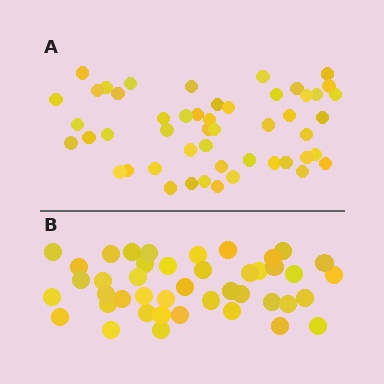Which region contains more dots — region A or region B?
Region A (the top region) has more dots.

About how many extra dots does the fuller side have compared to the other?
Region A has roughly 8 or so more dots than region B.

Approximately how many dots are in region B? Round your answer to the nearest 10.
About 40 dots. (The exact count is 43, which rounds to 40.)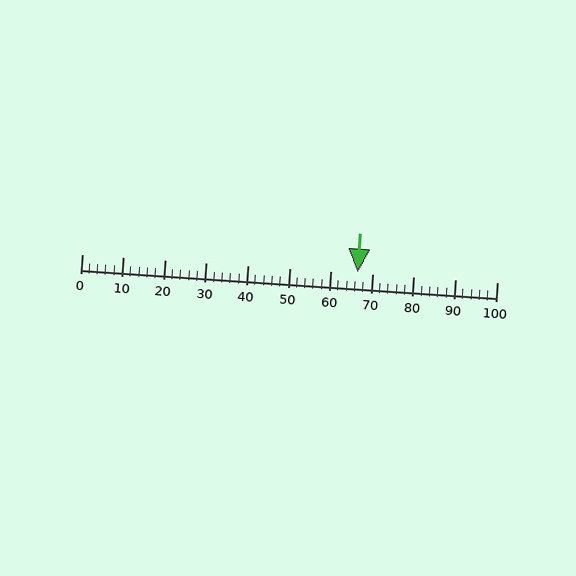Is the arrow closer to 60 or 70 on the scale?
The arrow is closer to 70.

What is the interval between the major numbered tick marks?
The major tick marks are spaced 10 units apart.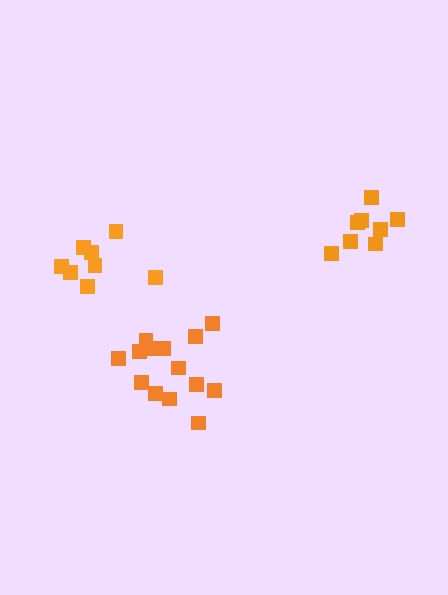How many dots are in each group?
Group 1: 8 dots, Group 2: 8 dots, Group 3: 14 dots (30 total).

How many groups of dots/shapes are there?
There are 3 groups.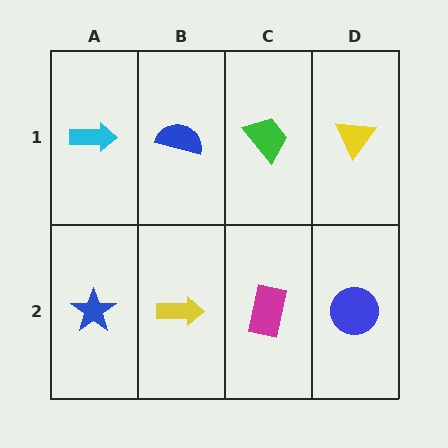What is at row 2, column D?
A blue circle.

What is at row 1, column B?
A blue semicircle.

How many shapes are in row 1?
4 shapes.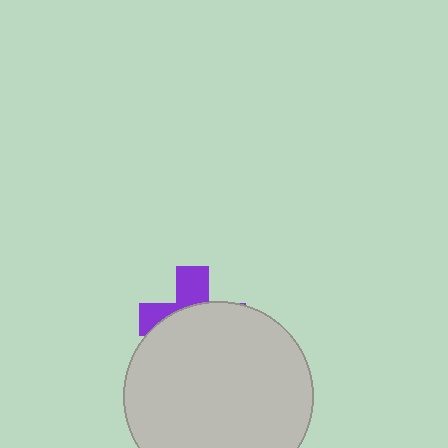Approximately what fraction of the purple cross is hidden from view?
Roughly 65% of the purple cross is hidden behind the light gray circle.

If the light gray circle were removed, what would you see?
You would see the complete purple cross.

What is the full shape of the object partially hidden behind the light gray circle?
The partially hidden object is a purple cross.